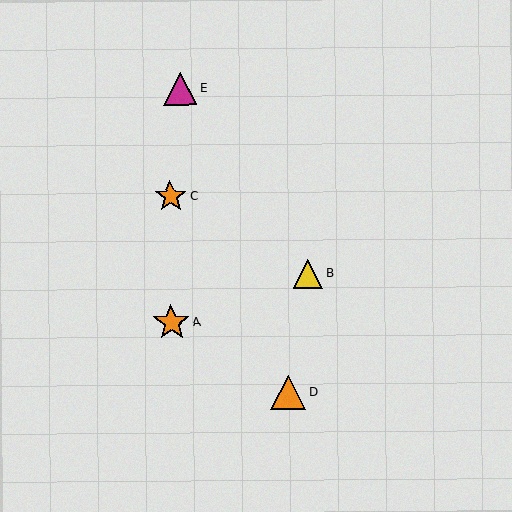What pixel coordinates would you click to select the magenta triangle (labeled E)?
Click at (180, 89) to select the magenta triangle E.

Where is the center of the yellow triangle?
The center of the yellow triangle is at (308, 273).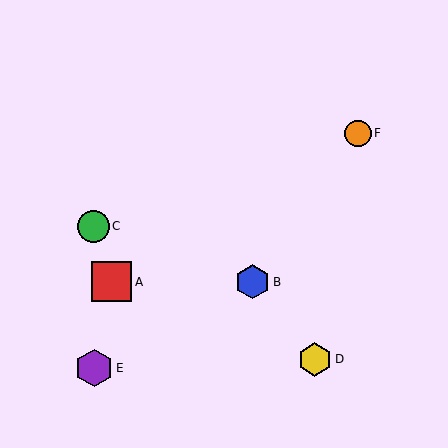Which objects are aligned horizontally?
Objects A, B are aligned horizontally.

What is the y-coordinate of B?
Object B is at y≈282.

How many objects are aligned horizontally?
2 objects (A, B) are aligned horizontally.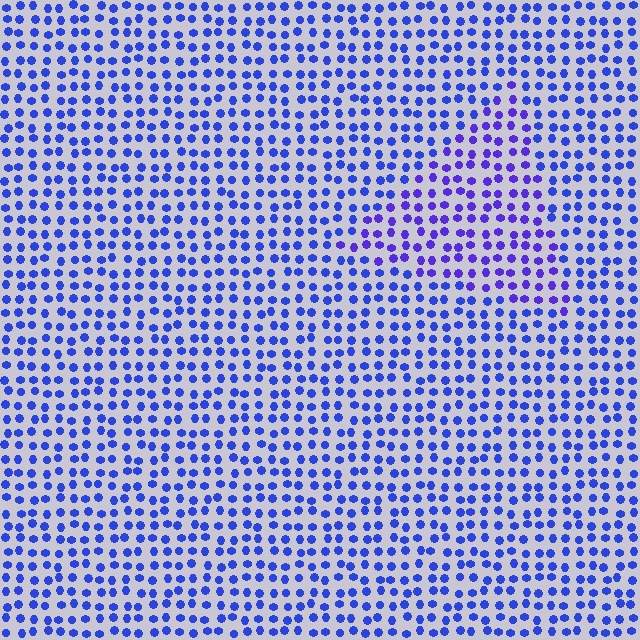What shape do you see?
I see a triangle.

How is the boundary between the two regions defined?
The boundary is defined purely by a slight shift in hue (about 24 degrees). Spacing, size, and orientation are identical on both sides.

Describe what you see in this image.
The image is filled with small blue elements in a uniform arrangement. A triangle-shaped region is visible where the elements are tinted to a slightly different hue, forming a subtle color boundary.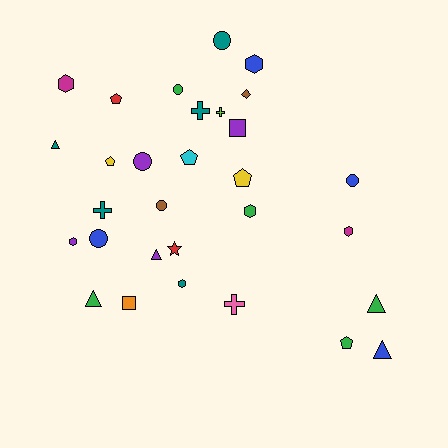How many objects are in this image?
There are 30 objects.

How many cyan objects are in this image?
There is 1 cyan object.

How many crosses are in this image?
There are 4 crosses.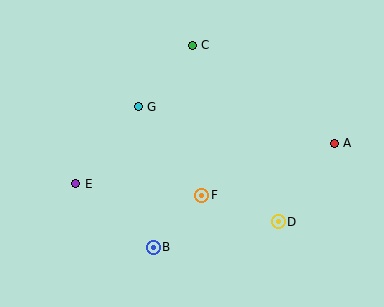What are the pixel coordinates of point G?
Point G is at (138, 107).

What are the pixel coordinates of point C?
Point C is at (192, 45).